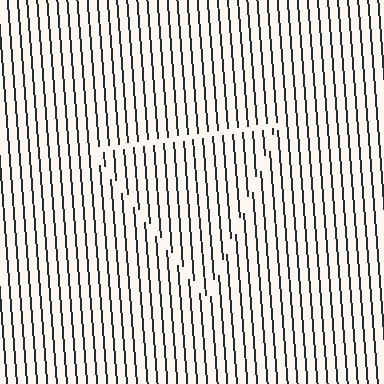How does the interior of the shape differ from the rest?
The interior of the shape contains the same grating, shifted by half a period — the contour is defined by the phase discontinuity where line-ends from the inner and outer gratings abut.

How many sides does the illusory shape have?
3 sides — the line-ends trace a triangle.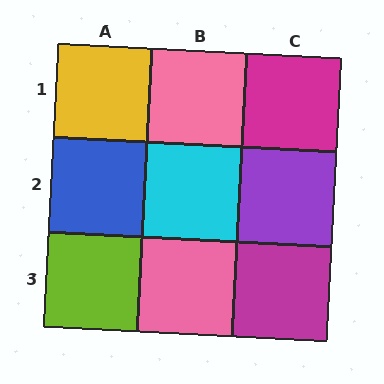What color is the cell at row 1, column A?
Yellow.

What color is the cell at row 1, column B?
Pink.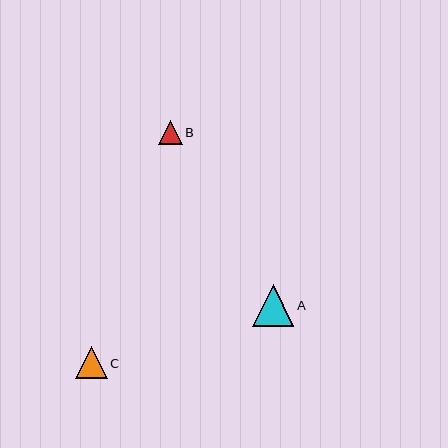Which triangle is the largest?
Triangle A is the largest with a size of approximately 41 pixels.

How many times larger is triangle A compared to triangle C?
Triangle A is approximately 1.3 times the size of triangle C.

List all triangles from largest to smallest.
From largest to smallest: A, C, B.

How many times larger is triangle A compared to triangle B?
Triangle A is approximately 1.8 times the size of triangle B.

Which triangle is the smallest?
Triangle B is the smallest with a size of approximately 24 pixels.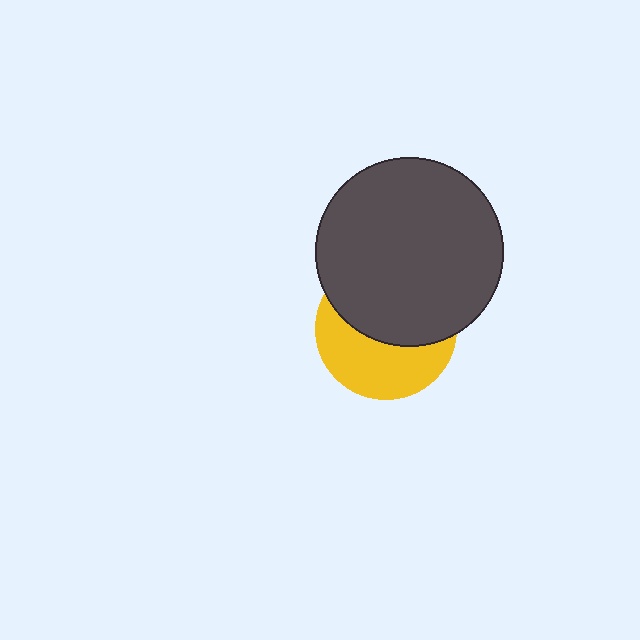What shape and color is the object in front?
The object in front is a dark gray circle.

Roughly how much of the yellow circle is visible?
About half of it is visible (roughly 46%).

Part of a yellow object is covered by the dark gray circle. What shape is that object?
It is a circle.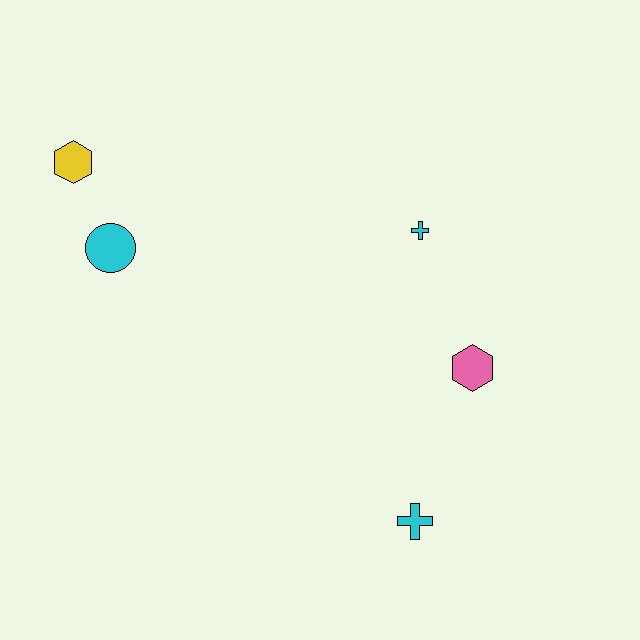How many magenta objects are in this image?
There are no magenta objects.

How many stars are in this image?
There are no stars.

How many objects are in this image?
There are 5 objects.